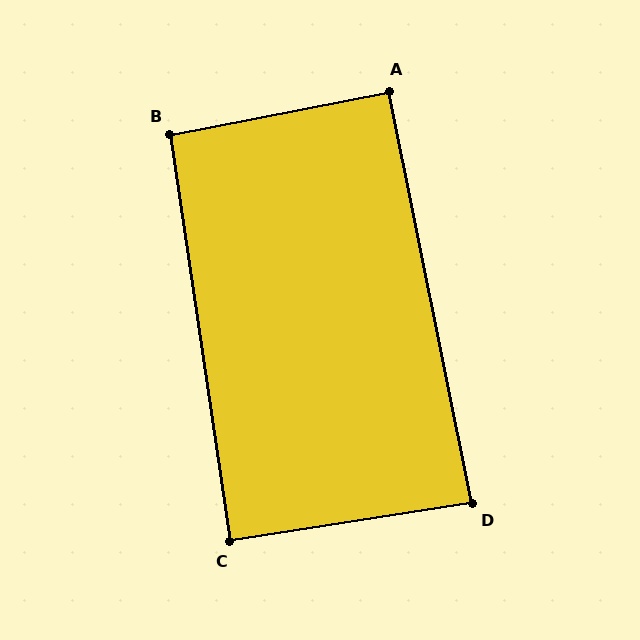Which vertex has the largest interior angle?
B, at approximately 93 degrees.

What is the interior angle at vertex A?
Approximately 90 degrees (approximately right).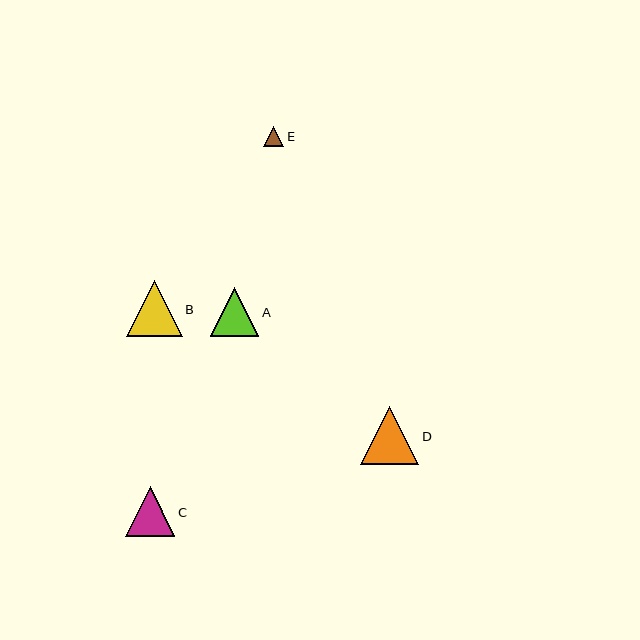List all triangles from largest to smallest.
From largest to smallest: D, B, C, A, E.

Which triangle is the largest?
Triangle D is the largest with a size of approximately 58 pixels.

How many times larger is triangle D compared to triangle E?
Triangle D is approximately 2.8 times the size of triangle E.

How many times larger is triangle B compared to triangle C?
Triangle B is approximately 1.1 times the size of triangle C.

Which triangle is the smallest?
Triangle E is the smallest with a size of approximately 20 pixels.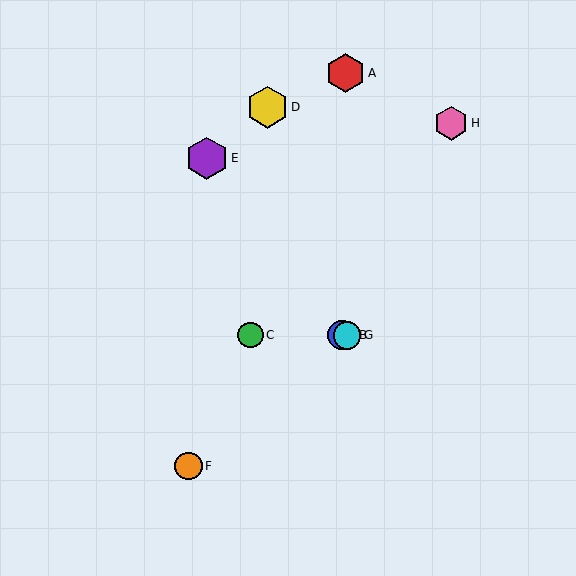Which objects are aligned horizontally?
Objects B, C, G are aligned horizontally.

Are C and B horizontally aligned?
Yes, both are at y≈335.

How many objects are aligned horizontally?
3 objects (B, C, G) are aligned horizontally.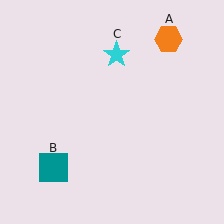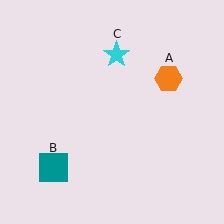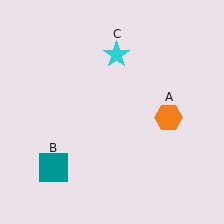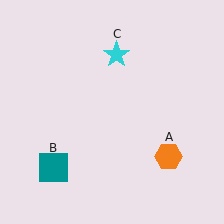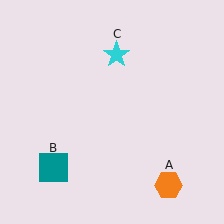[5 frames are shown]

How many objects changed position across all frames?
1 object changed position: orange hexagon (object A).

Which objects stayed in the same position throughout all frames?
Teal square (object B) and cyan star (object C) remained stationary.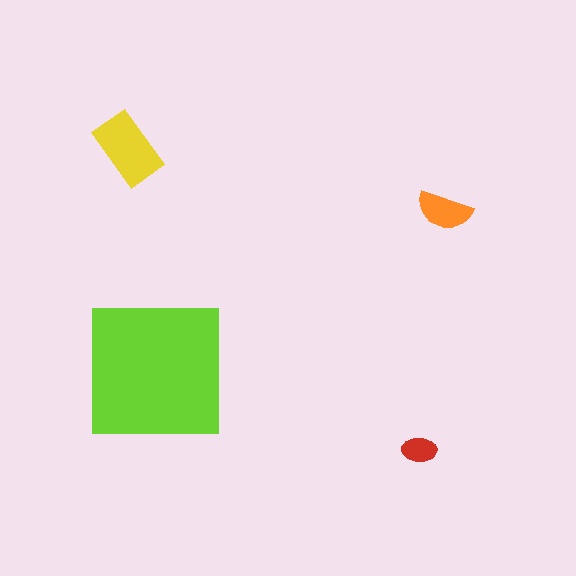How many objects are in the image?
There are 4 objects in the image.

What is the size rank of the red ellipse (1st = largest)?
4th.